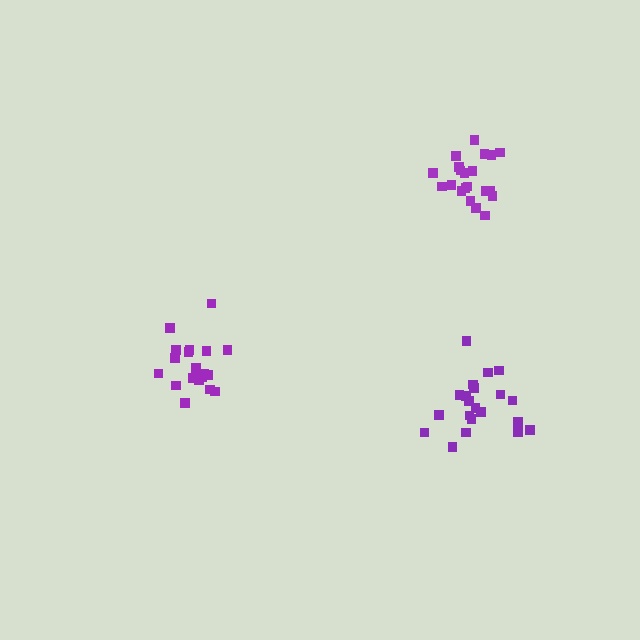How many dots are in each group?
Group 1: 20 dots, Group 2: 21 dots, Group 3: 21 dots (62 total).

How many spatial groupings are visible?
There are 3 spatial groupings.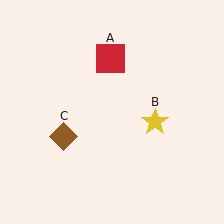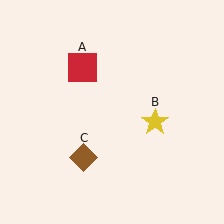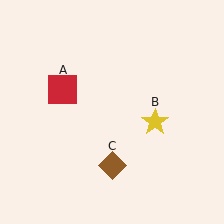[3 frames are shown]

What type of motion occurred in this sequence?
The red square (object A), brown diamond (object C) rotated counterclockwise around the center of the scene.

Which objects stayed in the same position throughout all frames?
Yellow star (object B) remained stationary.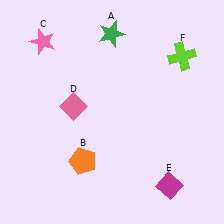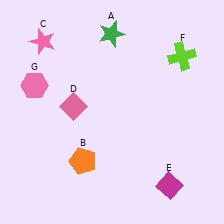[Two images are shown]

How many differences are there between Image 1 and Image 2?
There is 1 difference between the two images.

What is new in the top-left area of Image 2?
A pink hexagon (G) was added in the top-left area of Image 2.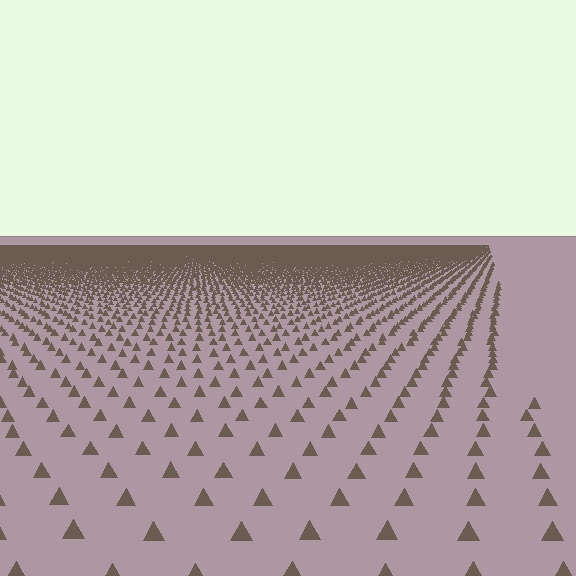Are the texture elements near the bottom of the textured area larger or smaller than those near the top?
Larger. Near the bottom, elements are closer to the viewer and appear at a bigger on-screen size.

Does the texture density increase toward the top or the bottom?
Density increases toward the top.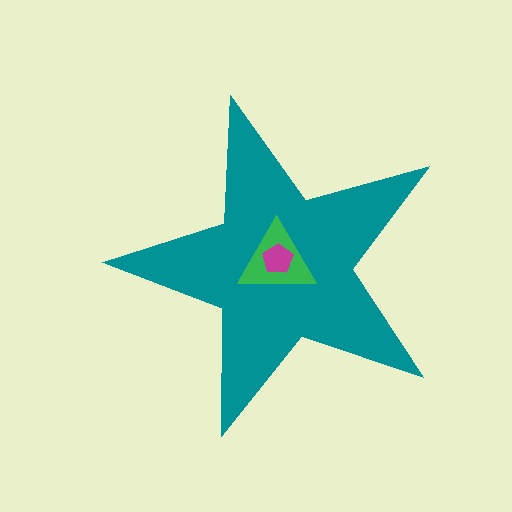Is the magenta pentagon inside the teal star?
Yes.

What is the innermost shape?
The magenta pentagon.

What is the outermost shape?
The teal star.